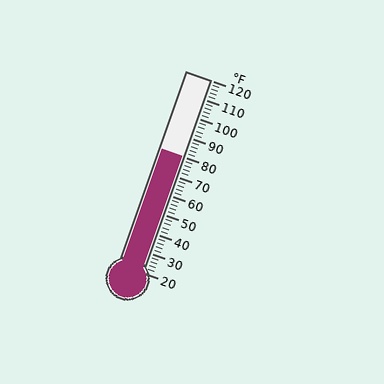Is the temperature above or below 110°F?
The temperature is below 110°F.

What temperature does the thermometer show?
The thermometer shows approximately 80°F.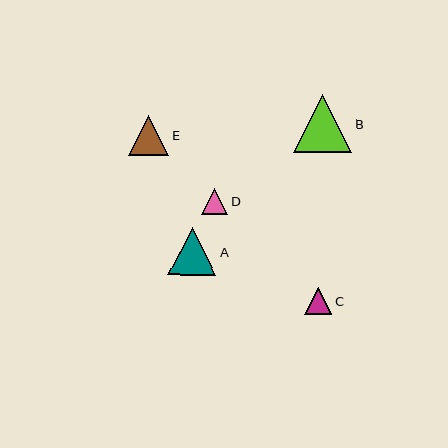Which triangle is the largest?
Triangle B is the largest with a size of approximately 58 pixels.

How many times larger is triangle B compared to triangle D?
Triangle B is approximately 2.2 times the size of triangle D.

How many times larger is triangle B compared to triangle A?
Triangle B is approximately 1.2 times the size of triangle A.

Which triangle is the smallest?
Triangle D is the smallest with a size of approximately 26 pixels.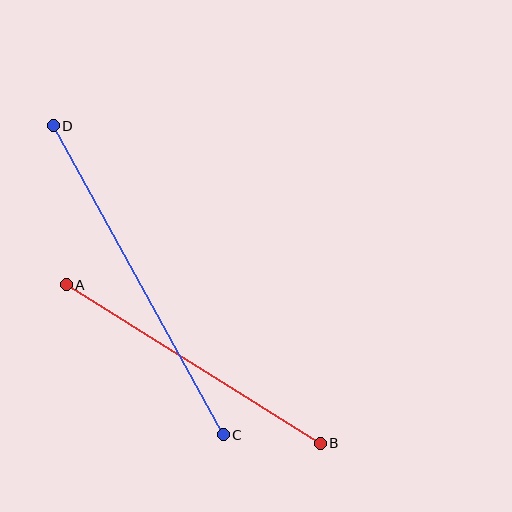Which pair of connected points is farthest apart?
Points C and D are farthest apart.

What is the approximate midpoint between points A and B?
The midpoint is at approximately (193, 364) pixels.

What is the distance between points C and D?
The distance is approximately 353 pixels.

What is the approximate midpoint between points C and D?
The midpoint is at approximately (138, 280) pixels.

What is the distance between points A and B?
The distance is approximately 299 pixels.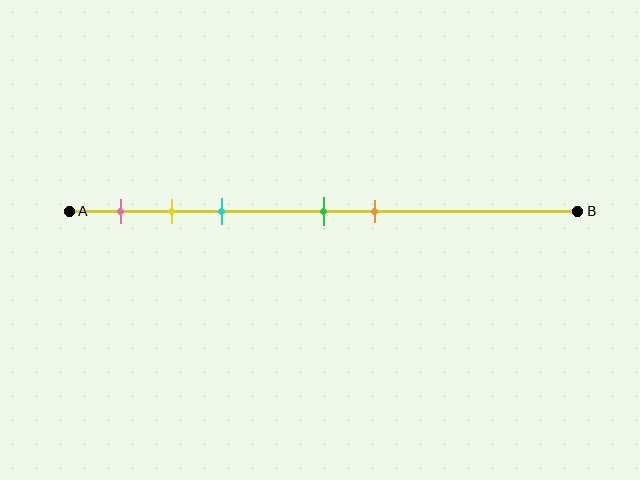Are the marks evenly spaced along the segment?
No, the marks are not evenly spaced.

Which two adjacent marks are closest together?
The yellow and cyan marks are the closest adjacent pair.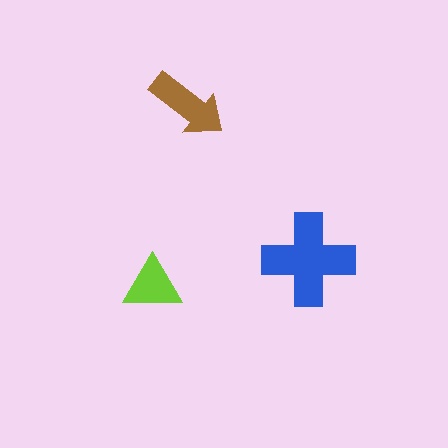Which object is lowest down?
The lime triangle is bottommost.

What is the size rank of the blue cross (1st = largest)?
1st.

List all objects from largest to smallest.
The blue cross, the brown arrow, the lime triangle.